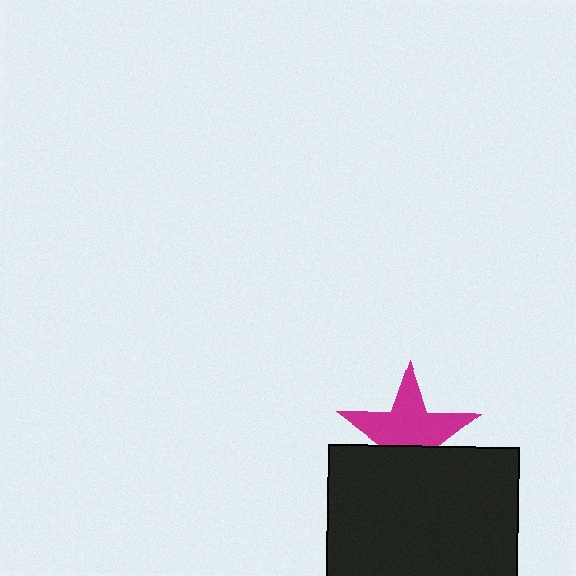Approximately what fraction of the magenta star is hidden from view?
Roughly 36% of the magenta star is hidden behind the black square.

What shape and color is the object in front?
The object in front is a black square.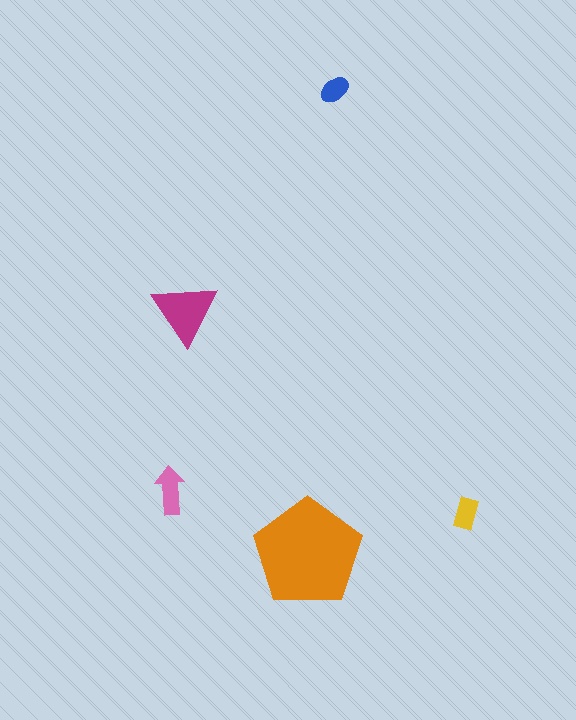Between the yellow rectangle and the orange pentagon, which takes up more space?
The orange pentagon.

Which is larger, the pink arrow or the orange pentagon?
The orange pentagon.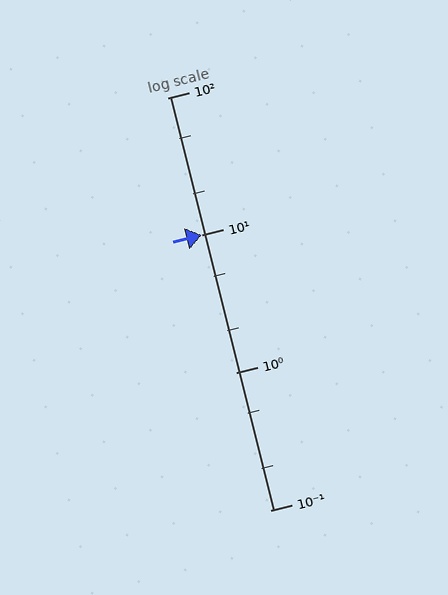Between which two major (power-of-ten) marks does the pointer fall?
The pointer is between 10 and 100.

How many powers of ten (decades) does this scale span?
The scale spans 3 decades, from 0.1 to 100.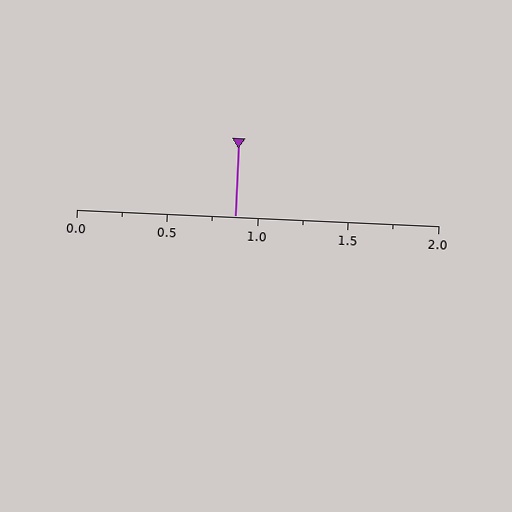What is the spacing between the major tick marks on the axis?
The major ticks are spaced 0.5 apart.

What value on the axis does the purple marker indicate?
The marker indicates approximately 0.88.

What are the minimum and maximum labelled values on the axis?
The axis runs from 0.0 to 2.0.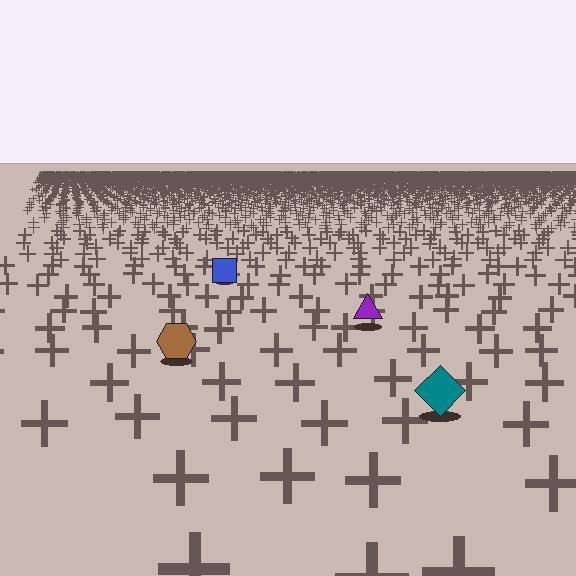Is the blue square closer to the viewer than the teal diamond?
No. The teal diamond is closer — you can tell from the texture gradient: the ground texture is coarser near it.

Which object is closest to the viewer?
The teal diamond is closest. The texture marks near it are larger and more spread out.